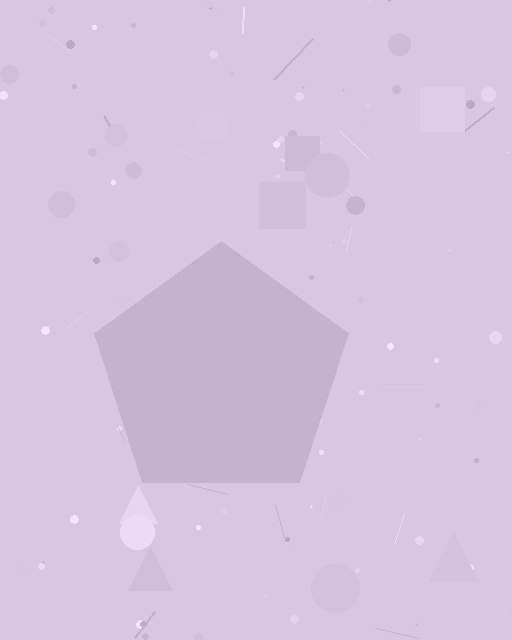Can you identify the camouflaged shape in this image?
The camouflaged shape is a pentagon.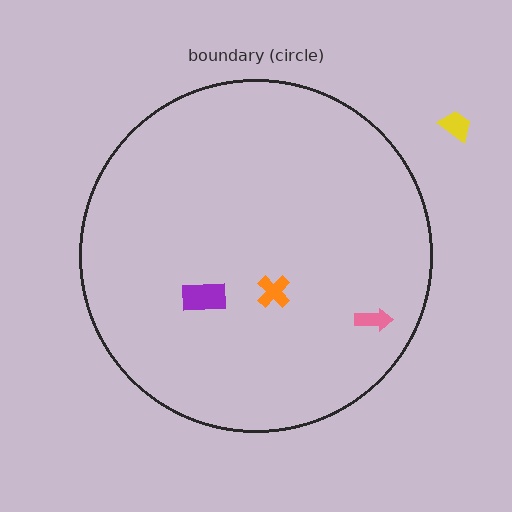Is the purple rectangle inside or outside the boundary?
Inside.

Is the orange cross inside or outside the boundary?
Inside.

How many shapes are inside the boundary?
3 inside, 1 outside.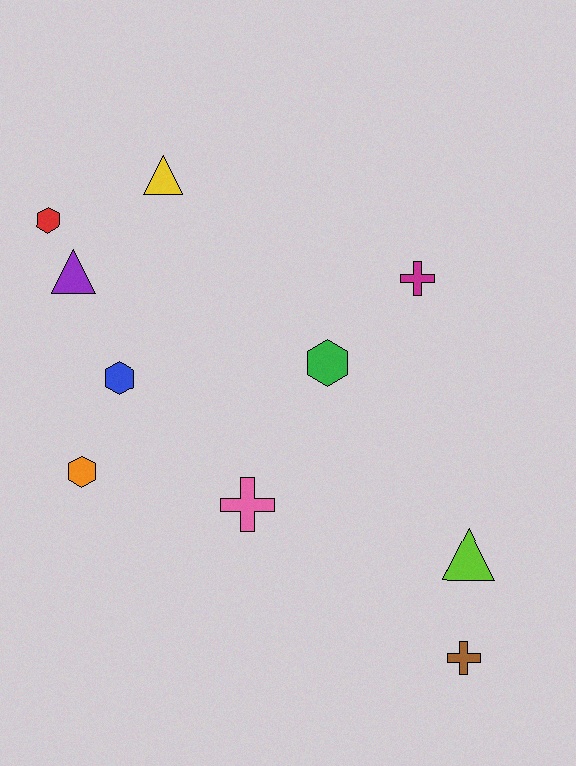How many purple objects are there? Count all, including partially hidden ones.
There is 1 purple object.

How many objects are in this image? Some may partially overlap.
There are 10 objects.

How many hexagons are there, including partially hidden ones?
There are 4 hexagons.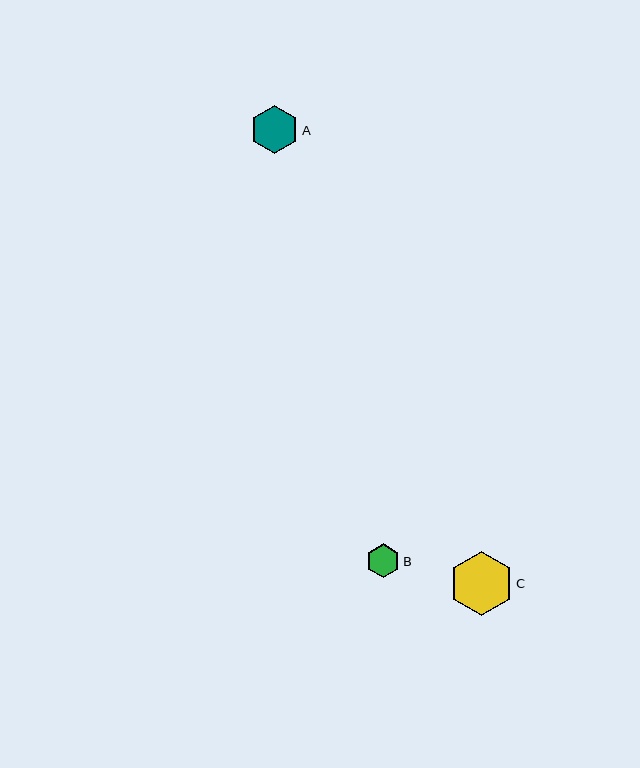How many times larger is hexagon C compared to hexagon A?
Hexagon C is approximately 1.3 times the size of hexagon A.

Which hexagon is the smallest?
Hexagon B is the smallest with a size of approximately 34 pixels.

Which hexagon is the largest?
Hexagon C is the largest with a size of approximately 64 pixels.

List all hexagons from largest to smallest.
From largest to smallest: C, A, B.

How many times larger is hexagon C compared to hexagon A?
Hexagon C is approximately 1.3 times the size of hexagon A.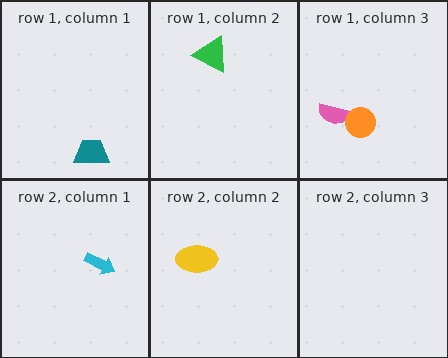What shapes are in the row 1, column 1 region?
The teal trapezoid.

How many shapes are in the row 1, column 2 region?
1.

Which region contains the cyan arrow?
The row 2, column 1 region.